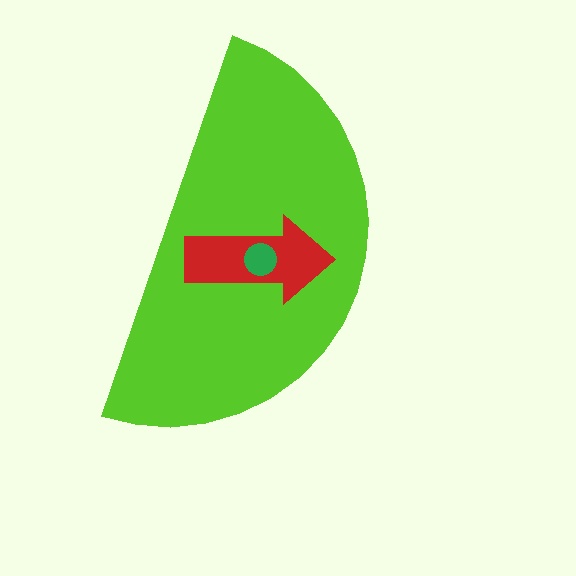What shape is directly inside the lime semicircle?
The red arrow.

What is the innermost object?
The green circle.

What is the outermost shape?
The lime semicircle.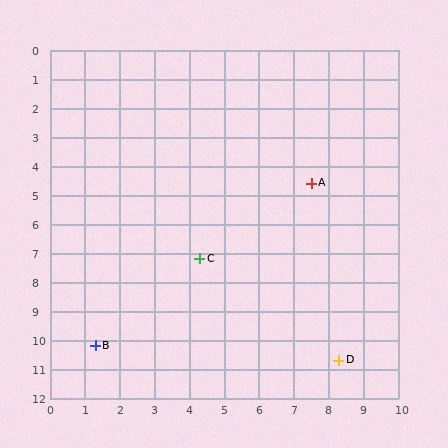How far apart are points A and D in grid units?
Points A and D are about 6.2 grid units apart.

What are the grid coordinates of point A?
Point A is at approximately (7.5, 4.6).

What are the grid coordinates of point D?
Point D is at approximately (8.3, 10.7).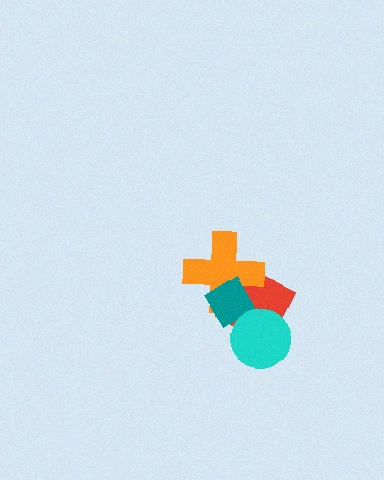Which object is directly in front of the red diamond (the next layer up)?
The orange cross is directly in front of the red diamond.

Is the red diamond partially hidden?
Yes, it is partially covered by another shape.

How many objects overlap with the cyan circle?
2 objects overlap with the cyan circle.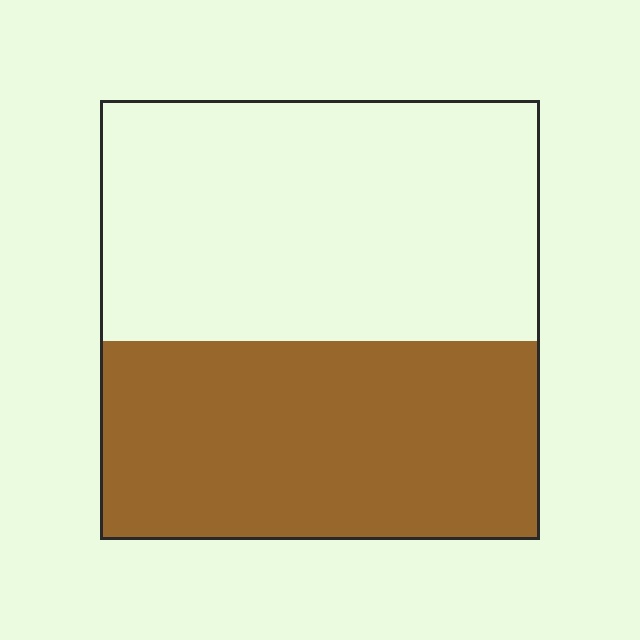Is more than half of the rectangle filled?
No.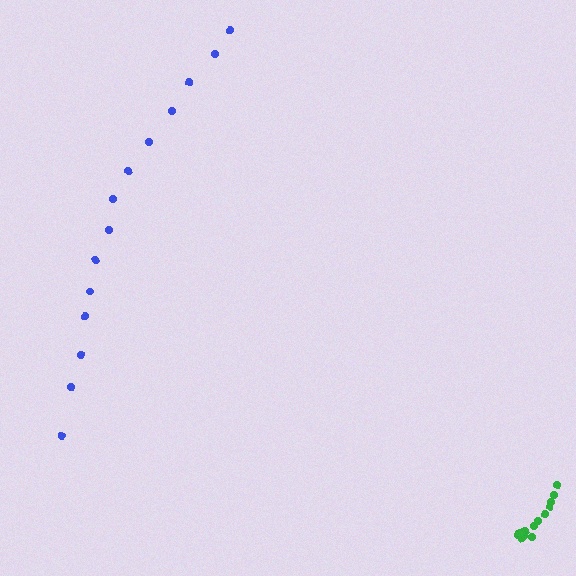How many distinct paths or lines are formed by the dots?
There are 2 distinct paths.